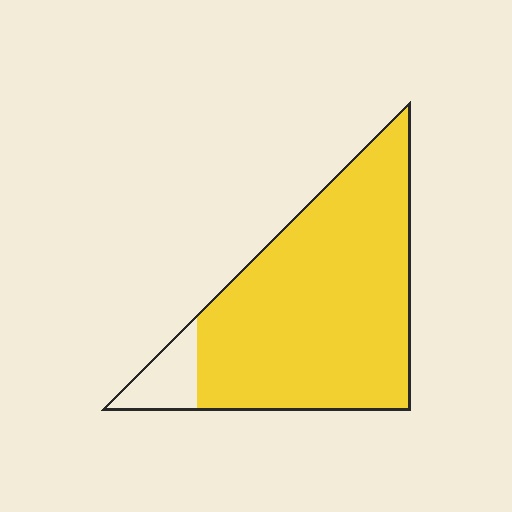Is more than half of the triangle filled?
Yes.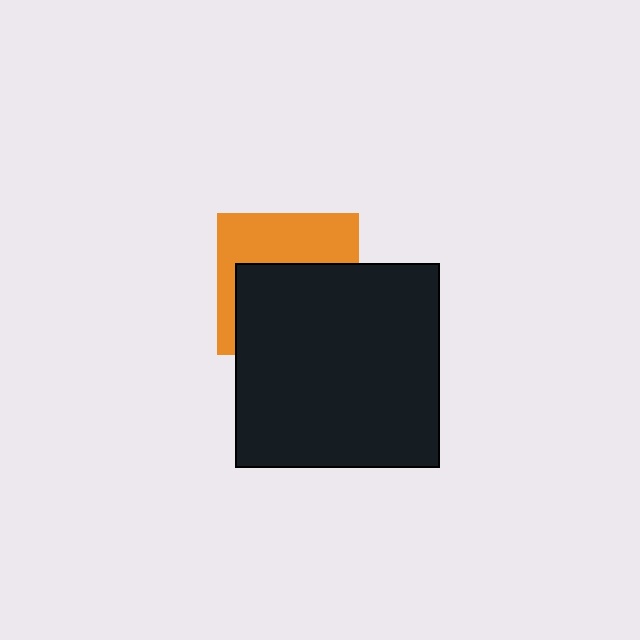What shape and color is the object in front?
The object in front is a black square.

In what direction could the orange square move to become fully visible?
The orange square could move up. That would shift it out from behind the black square entirely.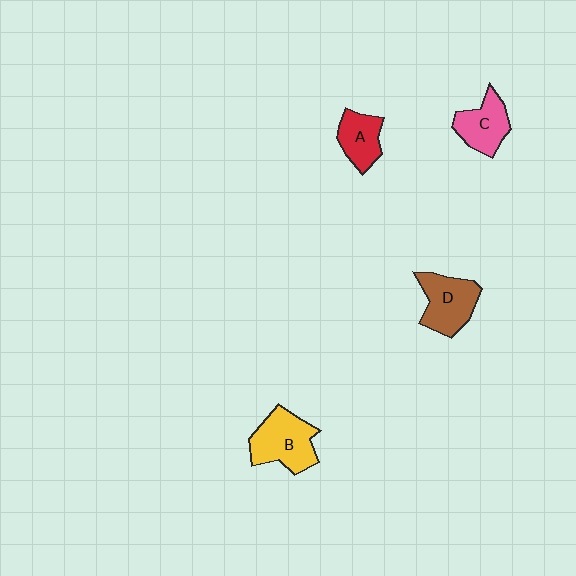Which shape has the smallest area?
Shape A (red).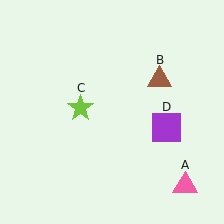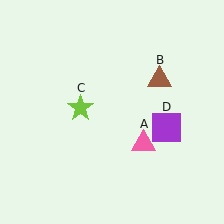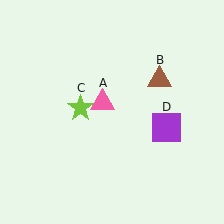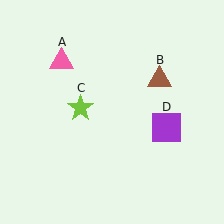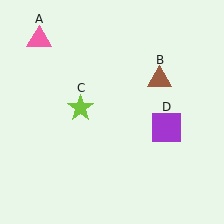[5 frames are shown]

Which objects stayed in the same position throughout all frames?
Brown triangle (object B) and lime star (object C) and purple square (object D) remained stationary.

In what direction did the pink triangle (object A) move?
The pink triangle (object A) moved up and to the left.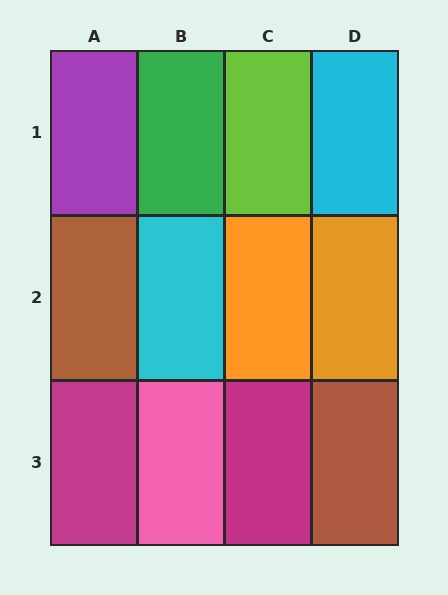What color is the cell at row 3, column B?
Pink.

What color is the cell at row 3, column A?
Magenta.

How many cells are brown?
2 cells are brown.